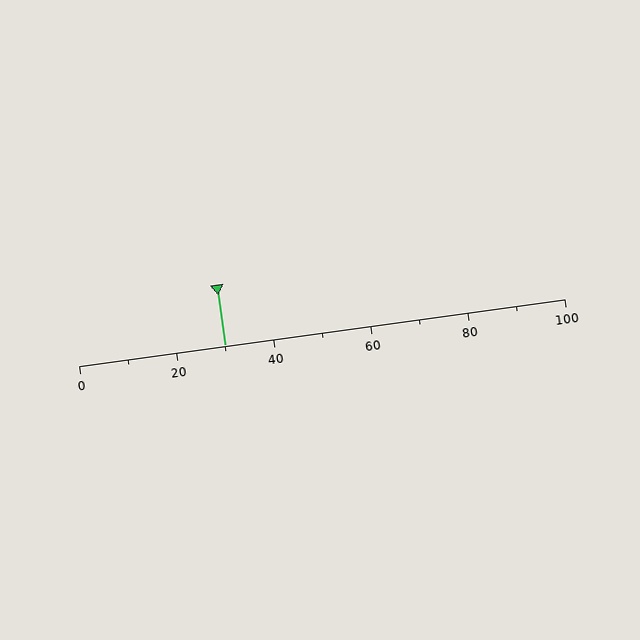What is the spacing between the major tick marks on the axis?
The major ticks are spaced 20 apart.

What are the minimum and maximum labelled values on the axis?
The axis runs from 0 to 100.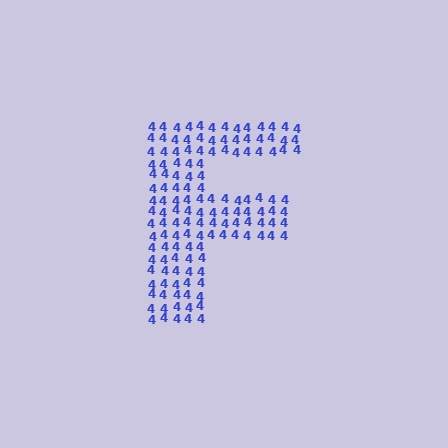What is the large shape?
The large shape is the letter F.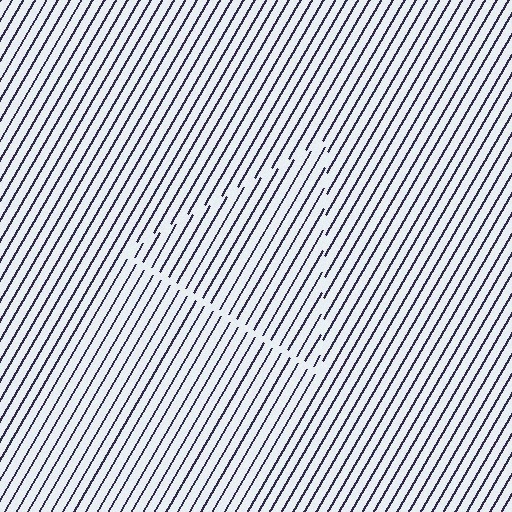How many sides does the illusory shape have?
3 sides — the line-ends trace a triangle.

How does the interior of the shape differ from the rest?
The interior of the shape contains the same grating, shifted by half a period — the contour is defined by the phase discontinuity where line-ends from the inner and outer gratings abut.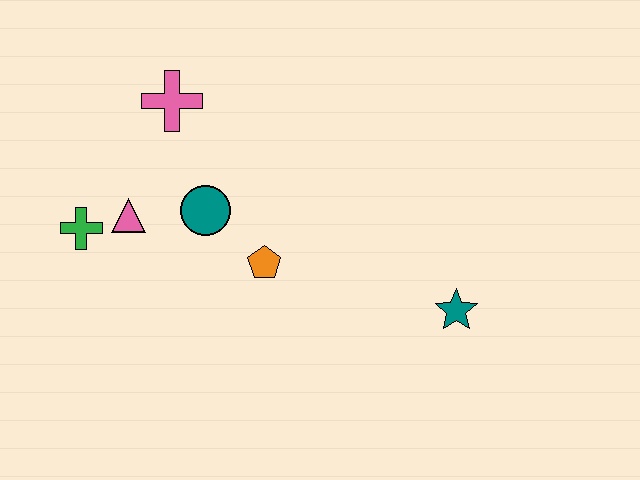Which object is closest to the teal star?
The orange pentagon is closest to the teal star.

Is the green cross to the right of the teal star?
No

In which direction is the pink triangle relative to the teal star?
The pink triangle is to the left of the teal star.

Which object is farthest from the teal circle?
The teal star is farthest from the teal circle.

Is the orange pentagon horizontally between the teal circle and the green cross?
No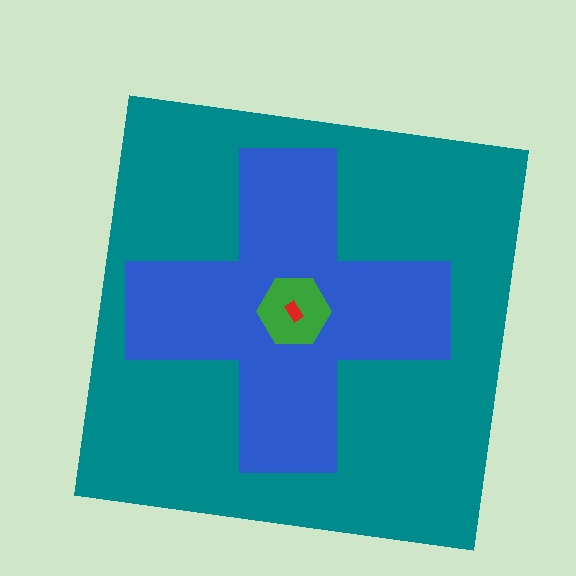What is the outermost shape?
The teal square.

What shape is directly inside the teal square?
The blue cross.